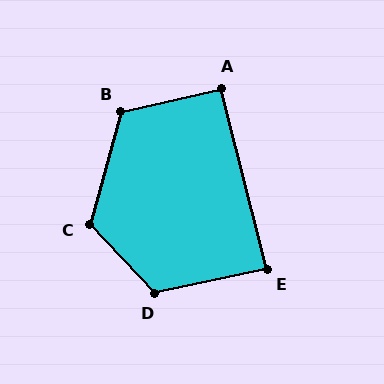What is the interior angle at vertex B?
Approximately 118 degrees (obtuse).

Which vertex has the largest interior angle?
D, at approximately 122 degrees.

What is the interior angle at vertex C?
Approximately 121 degrees (obtuse).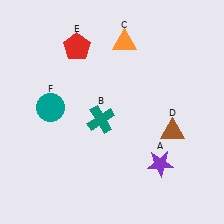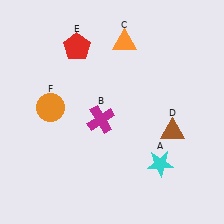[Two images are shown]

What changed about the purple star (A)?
In Image 1, A is purple. In Image 2, it changed to cyan.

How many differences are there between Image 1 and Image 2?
There are 3 differences between the two images.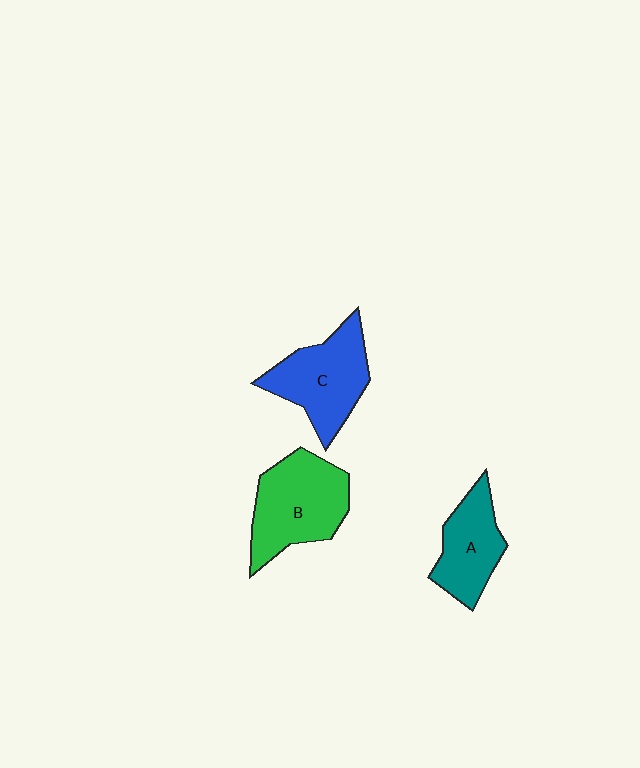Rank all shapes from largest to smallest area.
From largest to smallest: B (green), C (blue), A (teal).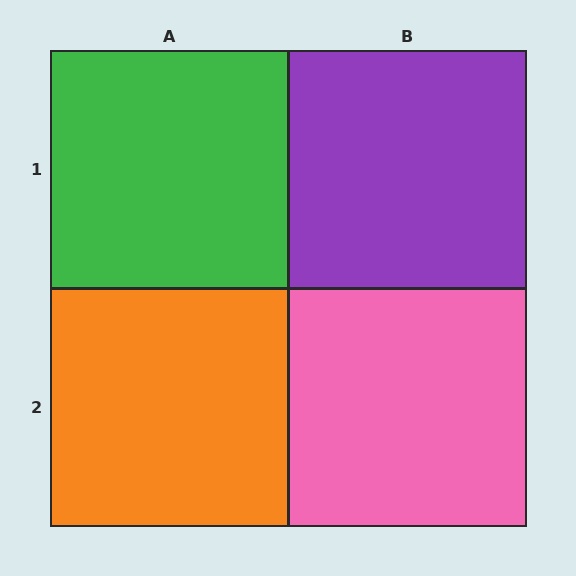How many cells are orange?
1 cell is orange.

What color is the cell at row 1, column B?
Purple.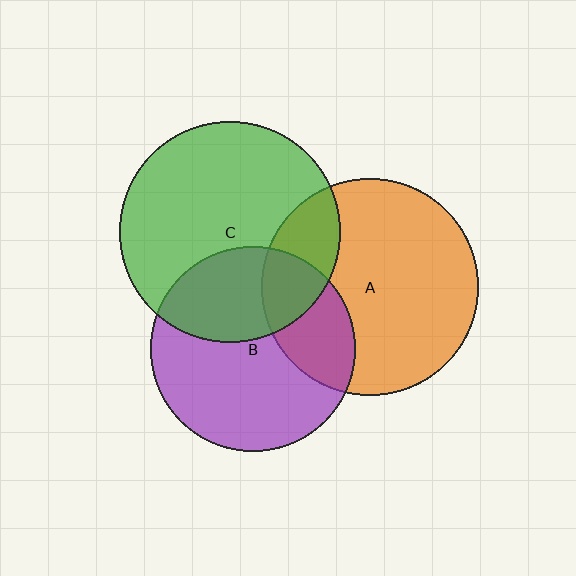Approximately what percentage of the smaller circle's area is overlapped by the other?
Approximately 35%.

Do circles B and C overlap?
Yes.